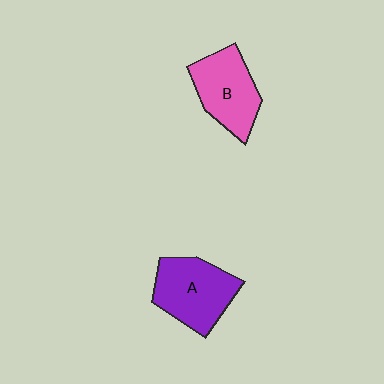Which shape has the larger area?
Shape A (purple).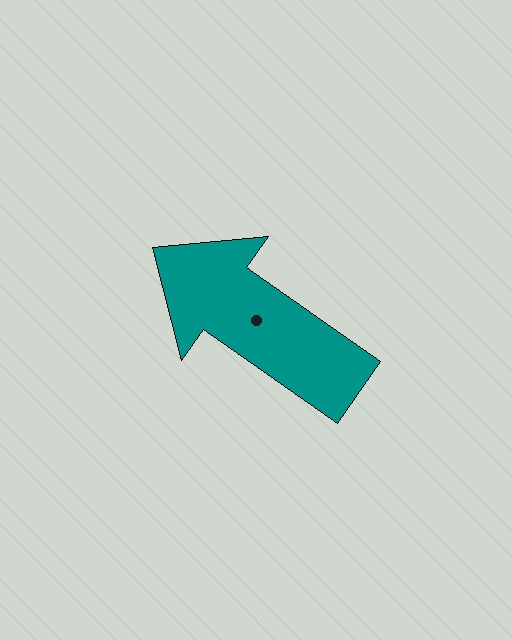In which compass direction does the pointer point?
Northwest.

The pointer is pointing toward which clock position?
Roughly 10 o'clock.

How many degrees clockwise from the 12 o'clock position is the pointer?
Approximately 305 degrees.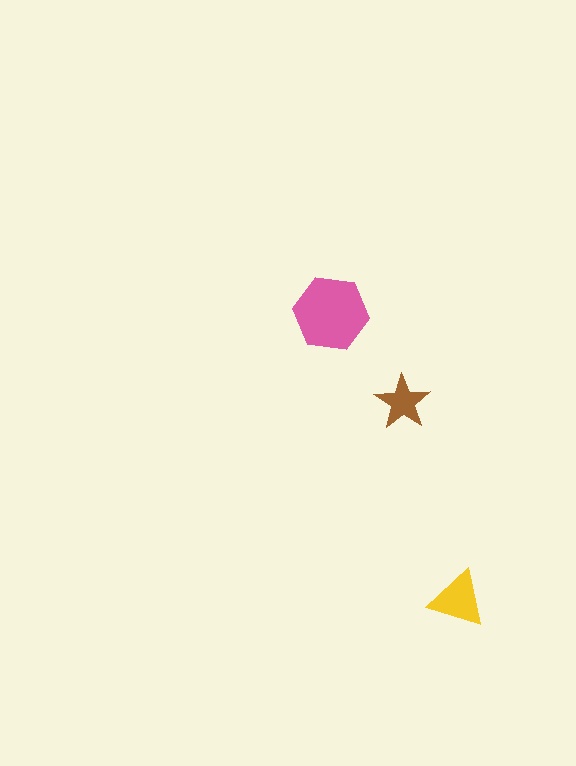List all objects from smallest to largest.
The brown star, the yellow triangle, the pink hexagon.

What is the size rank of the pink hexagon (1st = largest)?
1st.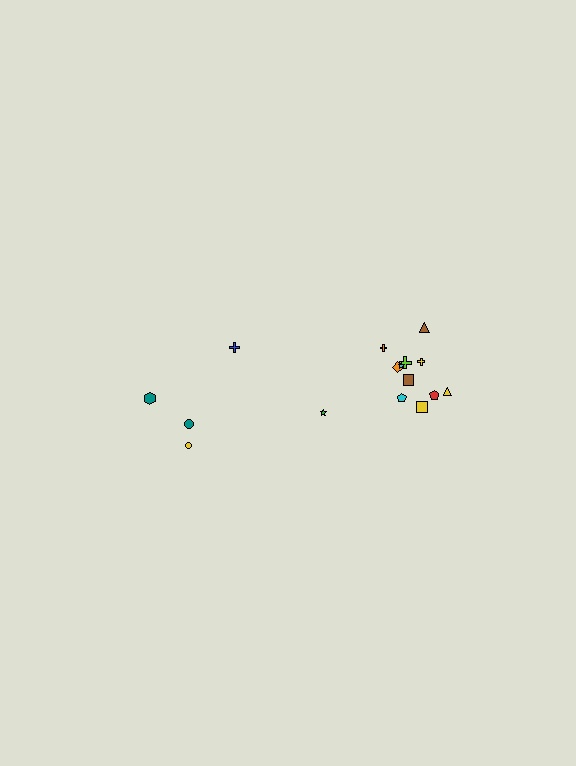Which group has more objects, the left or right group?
The right group.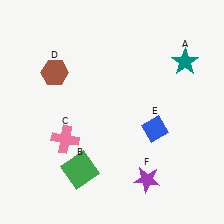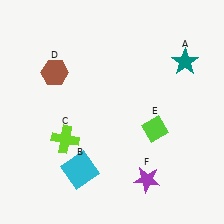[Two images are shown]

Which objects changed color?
B changed from green to cyan. C changed from pink to lime. E changed from blue to lime.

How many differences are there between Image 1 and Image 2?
There are 3 differences between the two images.